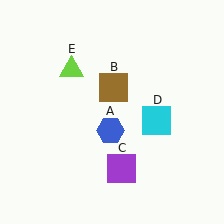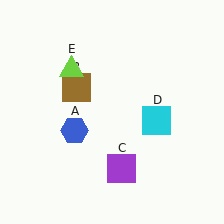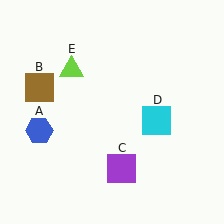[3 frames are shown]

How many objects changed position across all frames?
2 objects changed position: blue hexagon (object A), brown square (object B).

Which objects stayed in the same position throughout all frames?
Purple square (object C) and cyan square (object D) and lime triangle (object E) remained stationary.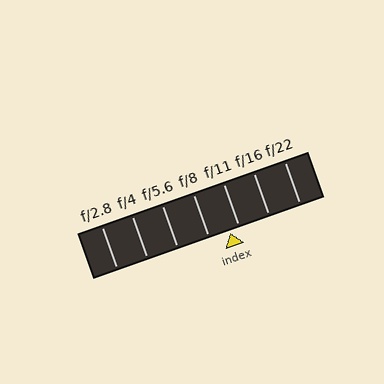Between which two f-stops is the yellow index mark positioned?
The index mark is between f/8 and f/11.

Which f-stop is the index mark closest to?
The index mark is closest to f/11.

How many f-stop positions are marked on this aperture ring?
There are 7 f-stop positions marked.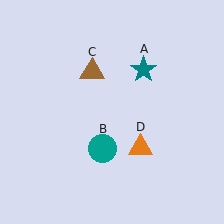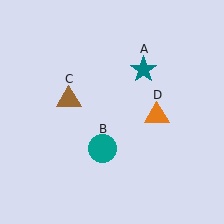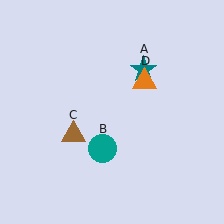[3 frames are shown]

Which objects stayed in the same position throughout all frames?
Teal star (object A) and teal circle (object B) remained stationary.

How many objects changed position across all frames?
2 objects changed position: brown triangle (object C), orange triangle (object D).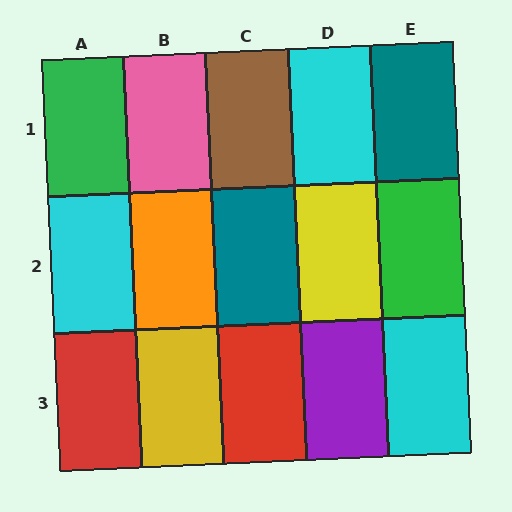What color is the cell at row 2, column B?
Orange.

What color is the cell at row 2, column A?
Cyan.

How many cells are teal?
2 cells are teal.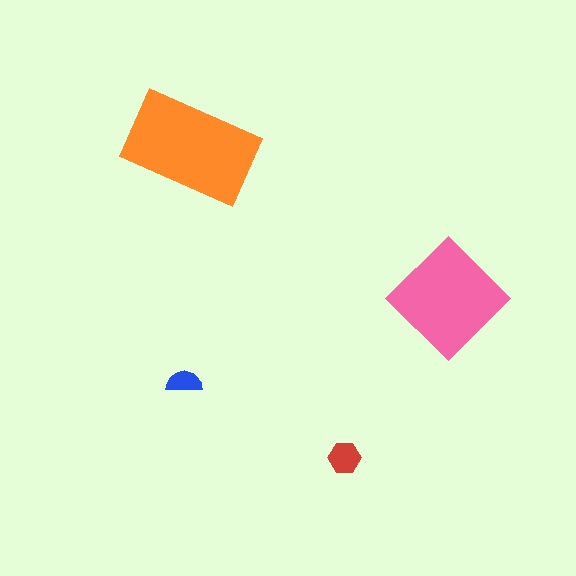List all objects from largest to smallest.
The orange rectangle, the pink diamond, the red hexagon, the blue semicircle.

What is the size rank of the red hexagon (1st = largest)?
3rd.